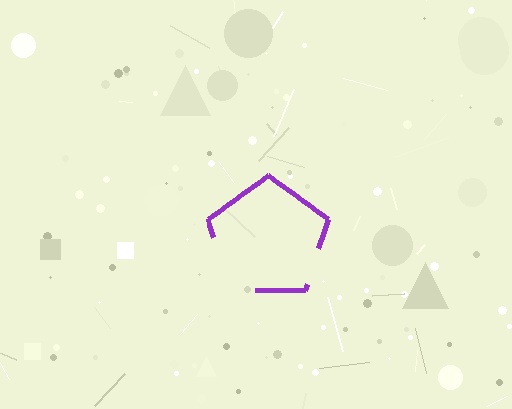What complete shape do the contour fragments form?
The contour fragments form a pentagon.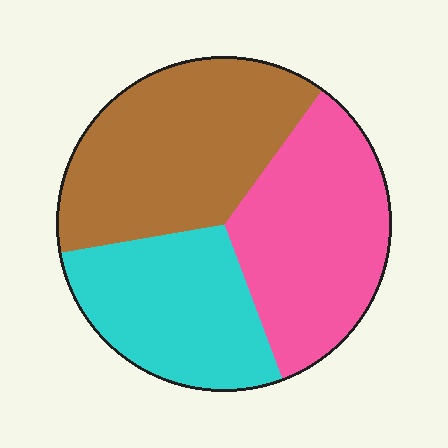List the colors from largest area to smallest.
From largest to smallest: brown, pink, cyan.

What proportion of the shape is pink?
Pink takes up about one third (1/3) of the shape.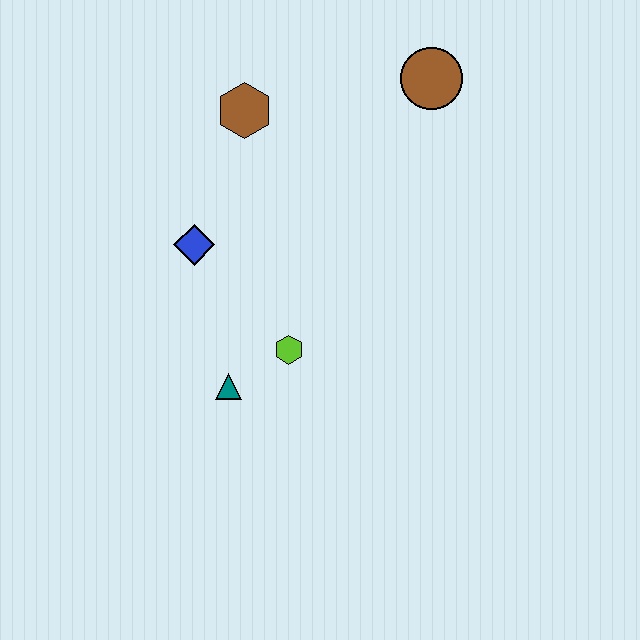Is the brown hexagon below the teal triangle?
No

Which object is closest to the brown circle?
The brown hexagon is closest to the brown circle.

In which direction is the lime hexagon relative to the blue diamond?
The lime hexagon is below the blue diamond.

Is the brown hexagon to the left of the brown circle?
Yes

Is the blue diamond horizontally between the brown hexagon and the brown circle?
No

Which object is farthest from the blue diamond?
The brown circle is farthest from the blue diamond.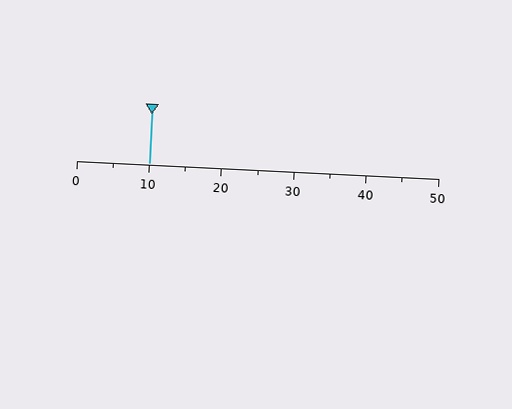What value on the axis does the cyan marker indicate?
The marker indicates approximately 10.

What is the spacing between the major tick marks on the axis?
The major ticks are spaced 10 apart.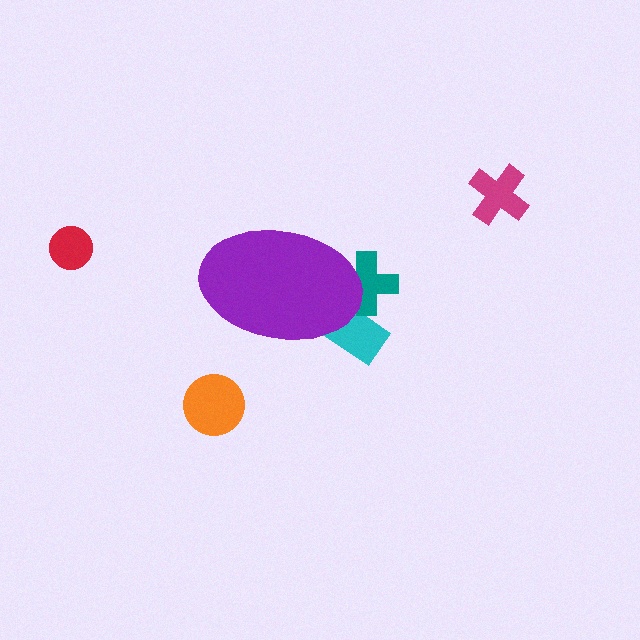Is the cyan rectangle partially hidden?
Yes, the cyan rectangle is partially hidden behind the purple ellipse.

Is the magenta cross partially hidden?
No, the magenta cross is fully visible.